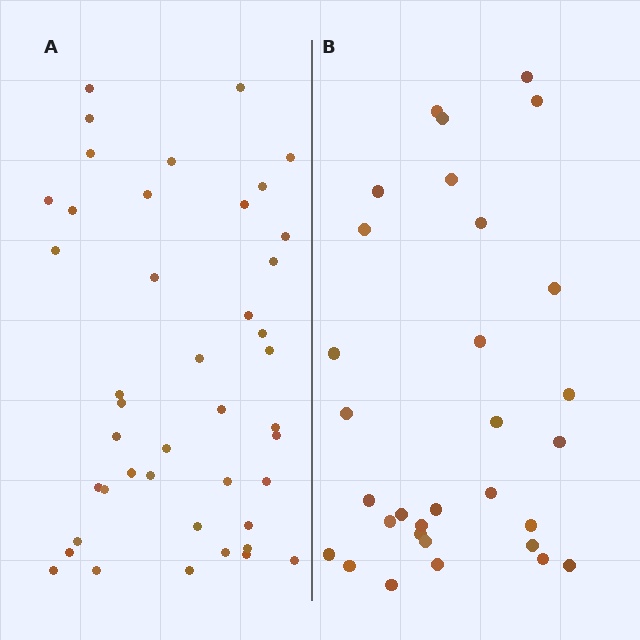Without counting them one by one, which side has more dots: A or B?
Region A (the left region) has more dots.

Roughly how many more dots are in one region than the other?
Region A has roughly 12 or so more dots than region B.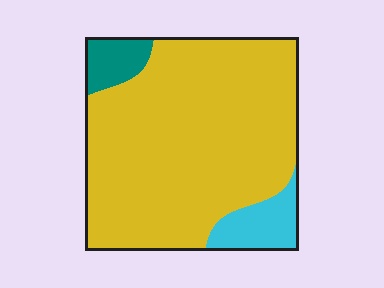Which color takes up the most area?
Yellow, at roughly 85%.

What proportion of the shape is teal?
Teal covers roughly 5% of the shape.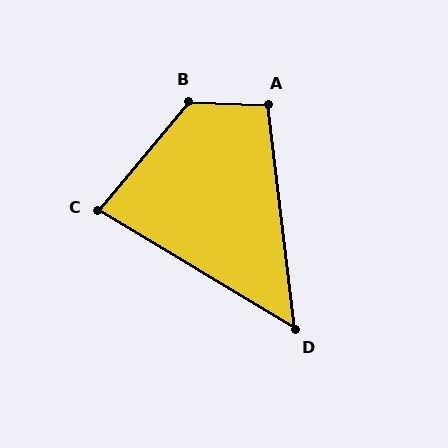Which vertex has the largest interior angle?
B, at approximately 128 degrees.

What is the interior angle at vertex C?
Approximately 81 degrees (acute).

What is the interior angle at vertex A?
Approximately 99 degrees (obtuse).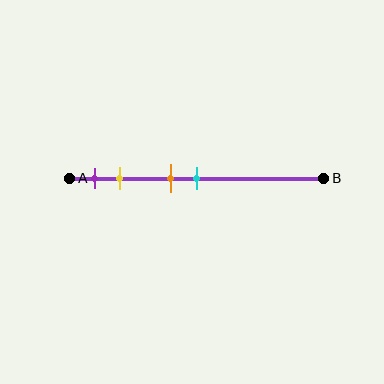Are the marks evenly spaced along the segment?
No, the marks are not evenly spaced.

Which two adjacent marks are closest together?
The orange and cyan marks are the closest adjacent pair.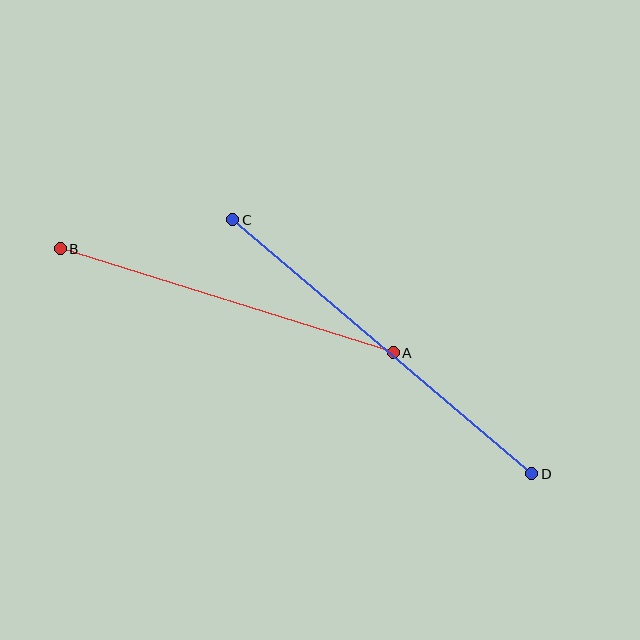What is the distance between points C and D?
The distance is approximately 392 pixels.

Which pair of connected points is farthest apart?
Points C and D are farthest apart.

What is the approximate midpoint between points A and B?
The midpoint is at approximately (227, 301) pixels.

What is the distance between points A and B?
The distance is approximately 349 pixels.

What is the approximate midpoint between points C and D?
The midpoint is at approximately (382, 347) pixels.